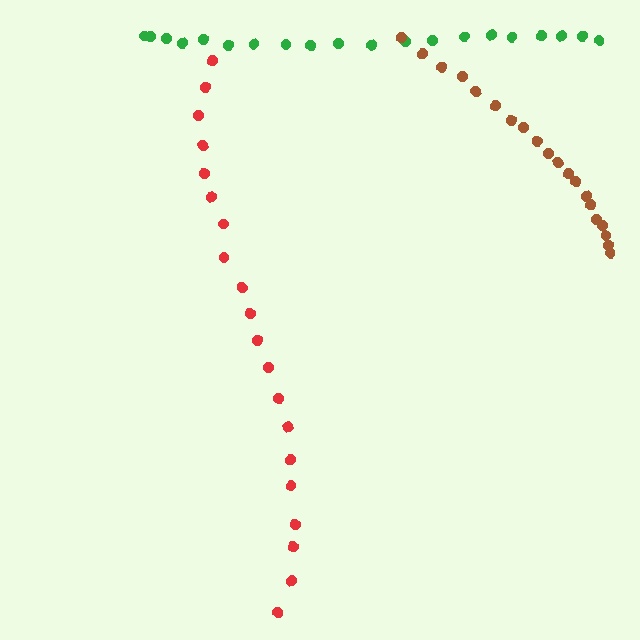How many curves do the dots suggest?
There are 3 distinct paths.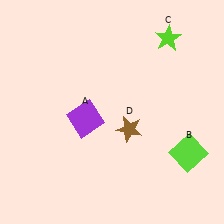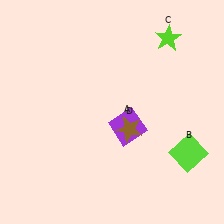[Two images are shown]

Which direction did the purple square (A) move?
The purple square (A) moved right.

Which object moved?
The purple square (A) moved right.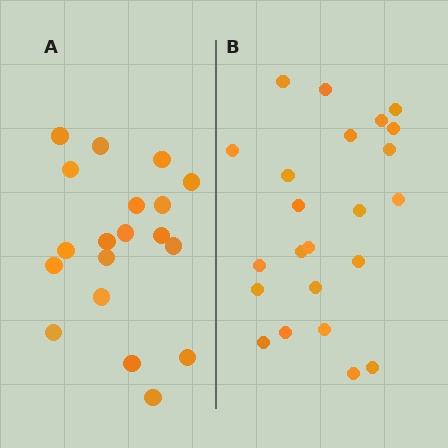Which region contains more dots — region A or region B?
Region B (the right region) has more dots.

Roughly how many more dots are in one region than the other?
Region B has about 4 more dots than region A.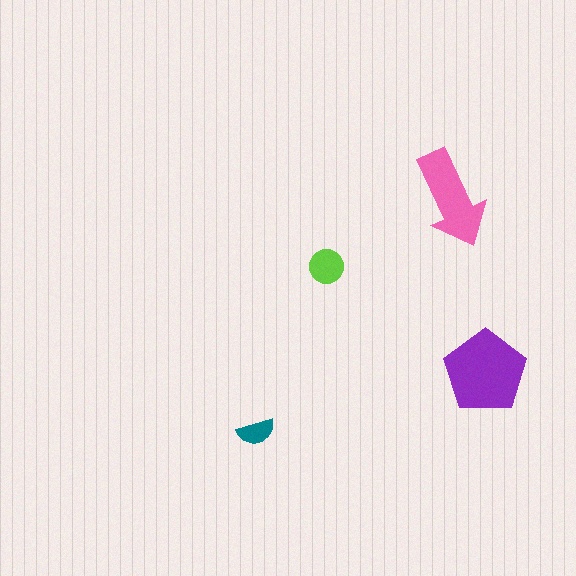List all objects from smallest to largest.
The teal semicircle, the lime circle, the pink arrow, the purple pentagon.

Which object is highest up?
The pink arrow is topmost.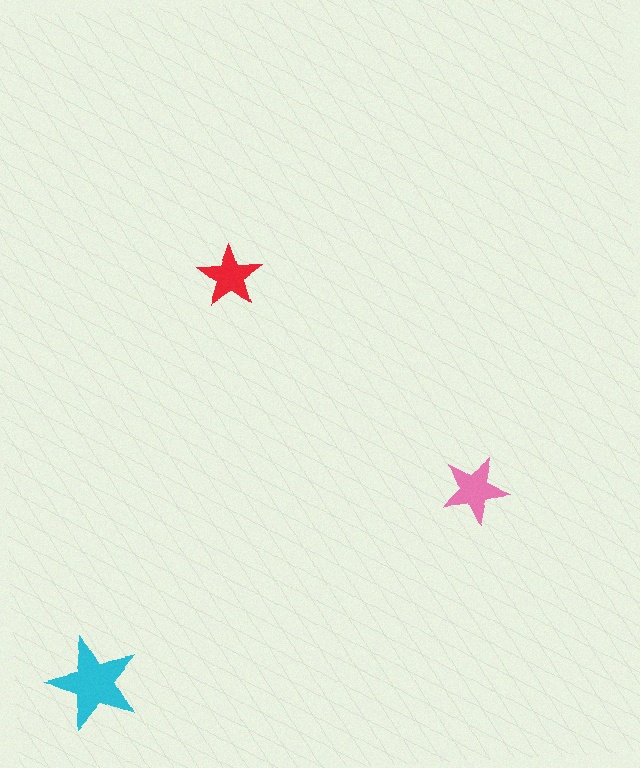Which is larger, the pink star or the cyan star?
The cyan one.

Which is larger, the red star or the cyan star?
The cyan one.